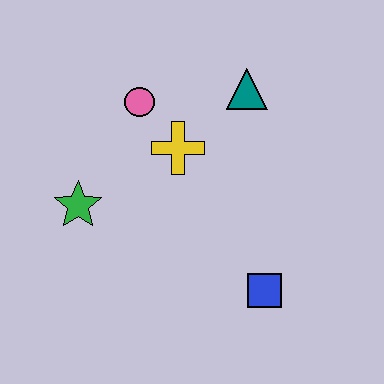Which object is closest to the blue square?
The yellow cross is closest to the blue square.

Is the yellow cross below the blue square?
No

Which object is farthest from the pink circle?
The blue square is farthest from the pink circle.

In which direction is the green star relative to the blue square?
The green star is to the left of the blue square.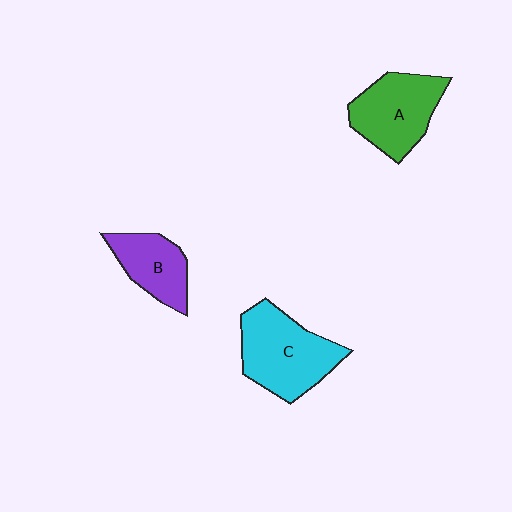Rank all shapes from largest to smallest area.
From largest to smallest: C (cyan), A (green), B (purple).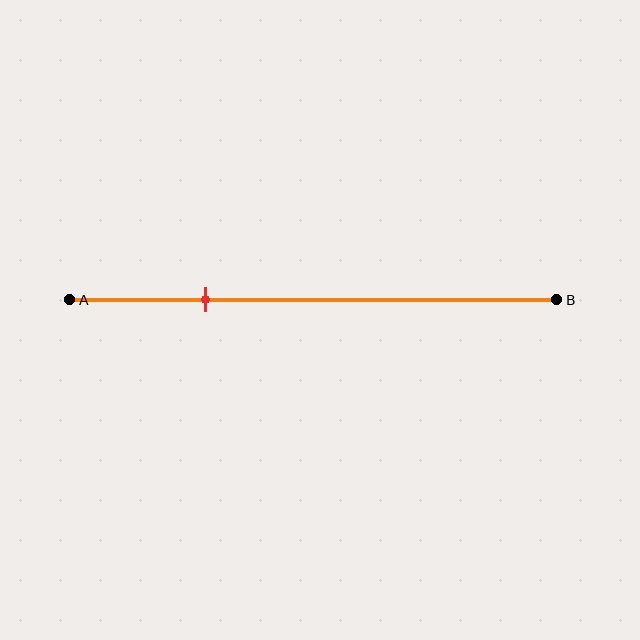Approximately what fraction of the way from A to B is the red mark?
The red mark is approximately 30% of the way from A to B.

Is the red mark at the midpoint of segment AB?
No, the mark is at about 30% from A, not at the 50% midpoint.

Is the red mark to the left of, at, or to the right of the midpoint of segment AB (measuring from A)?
The red mark is to the left of the midpoint of segment AB.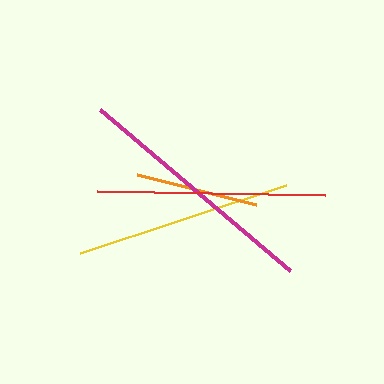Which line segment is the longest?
The magenta line is the longest at approximately 248 pixels.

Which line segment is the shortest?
The orange line is the shortest at approximately 123 pixels.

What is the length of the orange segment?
The orange segment is approximately 123 pixels long.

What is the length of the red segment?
The red segment is approximately 228 pixels long.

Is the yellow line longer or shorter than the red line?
The red line is longer than the yellow line.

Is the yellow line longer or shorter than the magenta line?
The magenta line is longer than the yellow line.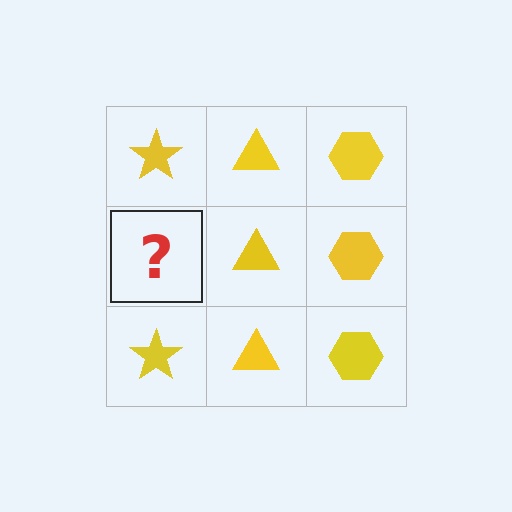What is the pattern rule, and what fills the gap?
The rule is that each column has a consistent shape. The gap should be filled with a yellow star.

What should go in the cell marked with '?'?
The missing cell should contain a yellow star.